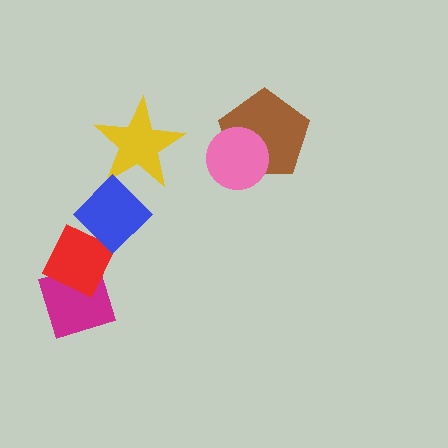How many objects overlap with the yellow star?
1 object overlaps with the yellow star.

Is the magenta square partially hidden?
Yes, it is partially covered by another shape.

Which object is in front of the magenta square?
The red diamond is in front of the magenta square.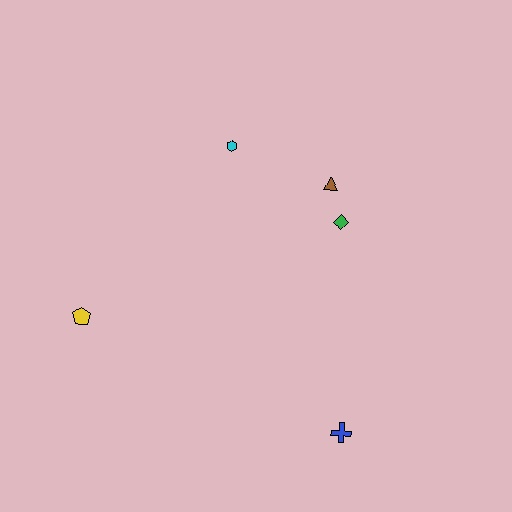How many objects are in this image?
There are 5 objects.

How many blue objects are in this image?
There is 1 blue object.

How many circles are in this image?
There are no circles.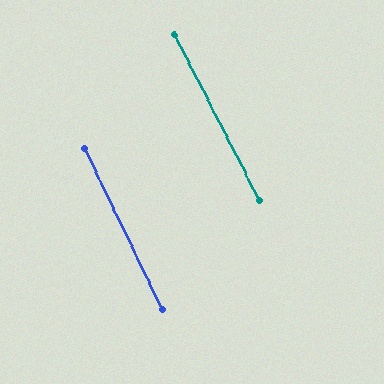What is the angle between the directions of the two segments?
Approximately 2 degrees.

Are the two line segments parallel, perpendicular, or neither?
Parallel — their directions differ by only 1.6°.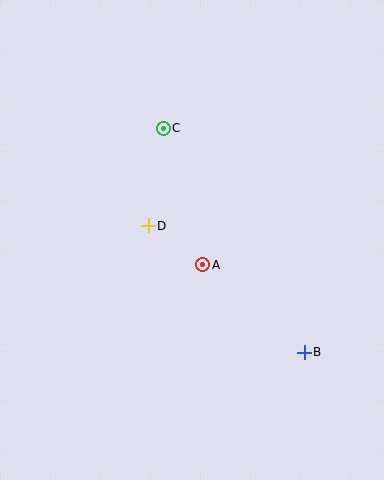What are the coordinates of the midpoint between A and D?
The midpoint between A and D is at (176, 245).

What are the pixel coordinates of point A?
Point A is at (203, 265).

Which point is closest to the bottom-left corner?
Point D is closest to the bottom-left corner.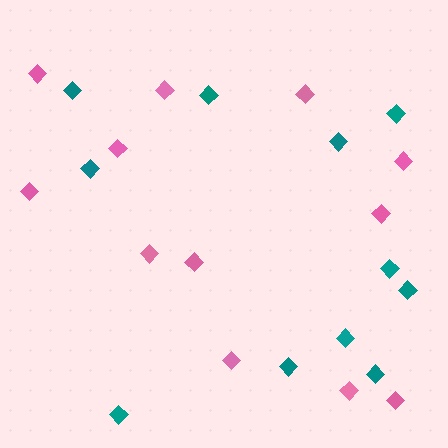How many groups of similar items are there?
There are 2 groups: one group of teal diamonds (11) and one group of pink diamonds (12).